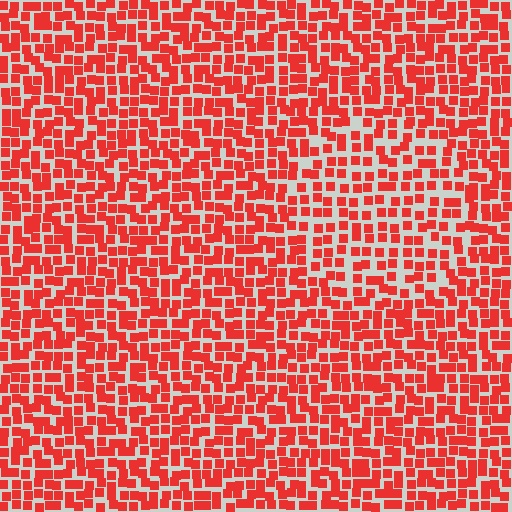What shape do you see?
I see a circle.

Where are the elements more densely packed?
The elements are more densely packed outside the circle boundary.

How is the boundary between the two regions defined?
The boundary is defined by a change in element density (approximately 1.5x ratio). All elements are the same color, size, and shape.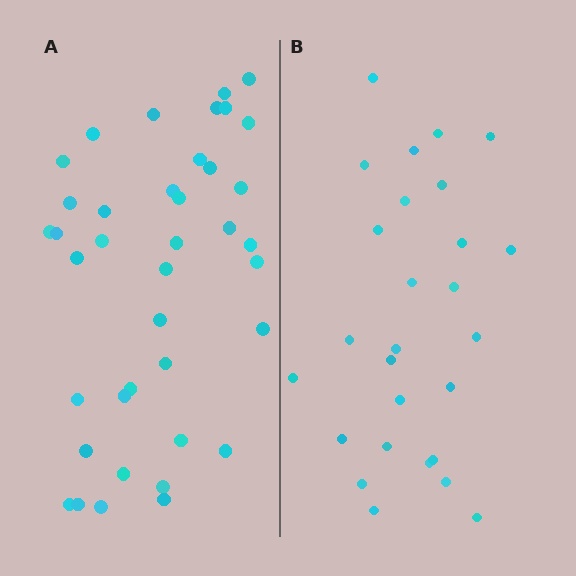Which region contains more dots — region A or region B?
Region A (the left region) has more dots.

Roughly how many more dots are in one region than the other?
Region A has roughly 12 or so more dots than region B.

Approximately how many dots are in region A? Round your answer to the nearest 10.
About 40 dots. (The exact count is 39, which rounds to 40.)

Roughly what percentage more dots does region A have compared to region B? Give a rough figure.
About 45% more.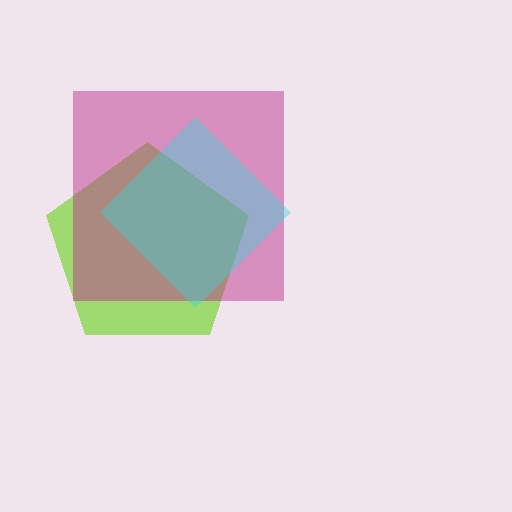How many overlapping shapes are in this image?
There are 3 overlapping shapes in the image.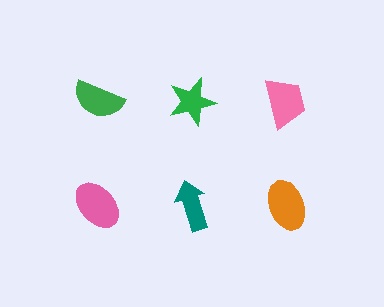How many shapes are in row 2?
3 shapes.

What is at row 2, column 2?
A teal arrow.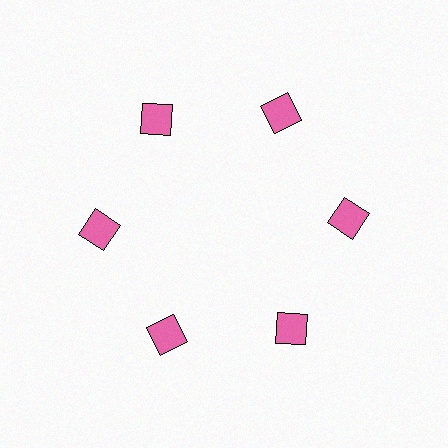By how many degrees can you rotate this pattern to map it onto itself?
The pattern maps onto itself every 60 degrees of rotation.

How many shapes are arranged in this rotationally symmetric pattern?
There are 6 shapes, arranged in 6 groups of 1.